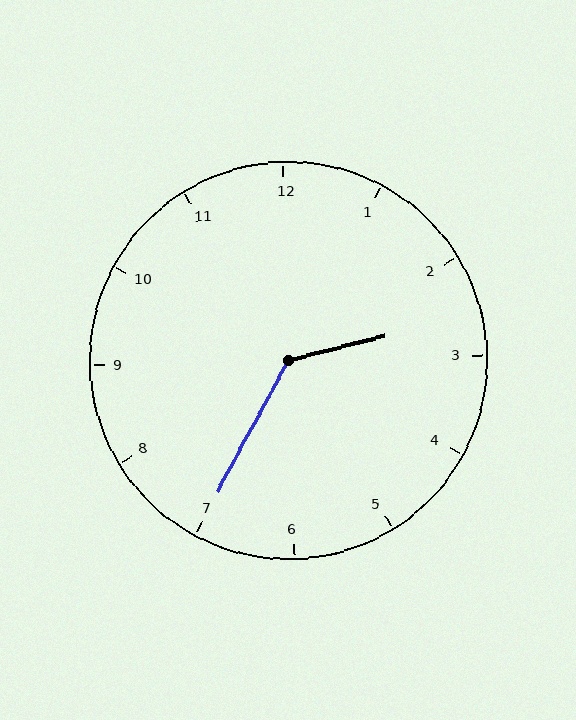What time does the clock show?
2:35.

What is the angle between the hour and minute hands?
Approximately 132 degrees.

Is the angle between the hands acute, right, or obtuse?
It is obtuse.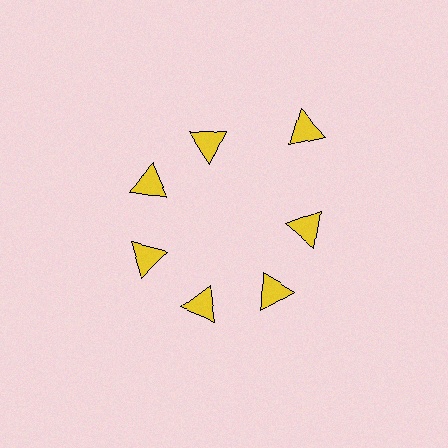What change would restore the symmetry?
The symmetry would be restored by moving it inward, back onto the ring so that all 7 triangles sit at equal angles and equal distance from the center.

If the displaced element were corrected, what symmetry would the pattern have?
It would have 7-fold rotational symmetry — the pattern would map onto itself every 51 degrees.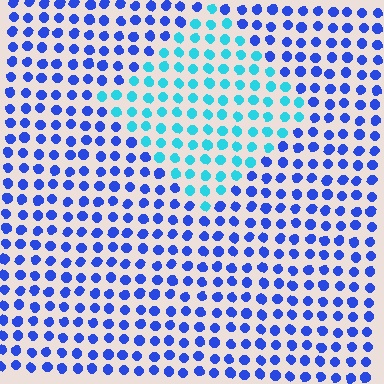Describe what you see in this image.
The image is filled with small blue elements in a uniform arrangement. A diamond-shaped region is visible where the elements are tinted to a slightly different hue, forming a subtle color boundary.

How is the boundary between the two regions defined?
The boundary is defined purely by a slight shift in hue (about 46 degrees). Spacing, size, and orientation are identical on both sides.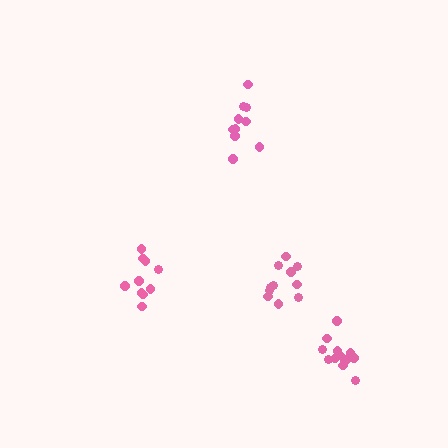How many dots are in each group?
Group 1: 10 dots, Group 2: 11 dots, Group 3: 10 dots, Group 4: 13 dots (44 total).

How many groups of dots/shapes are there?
There are 4 groups.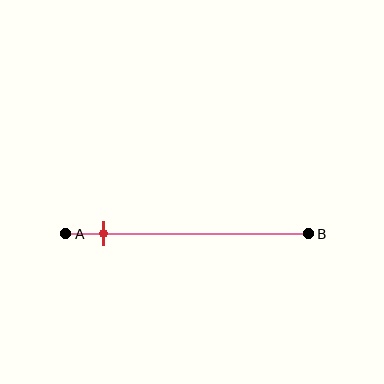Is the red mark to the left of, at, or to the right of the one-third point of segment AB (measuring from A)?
The red mark is to the left of the one-third point of segment AB.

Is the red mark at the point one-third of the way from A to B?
No, the mark is at about 15% from A, not at the 33% one-third point.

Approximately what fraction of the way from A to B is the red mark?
The red mark is approximately 15% of the way from A to B.